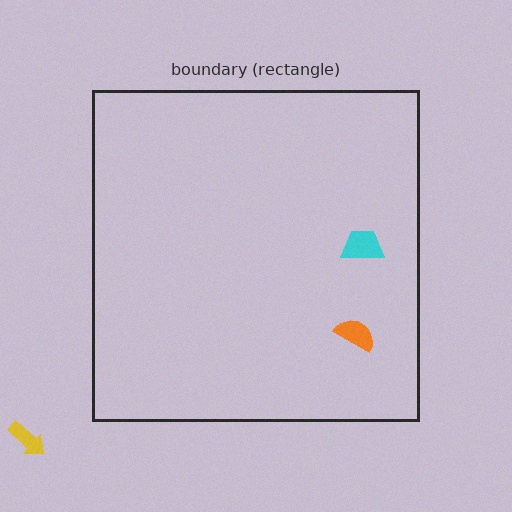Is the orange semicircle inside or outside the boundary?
Inside.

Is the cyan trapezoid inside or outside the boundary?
Inside.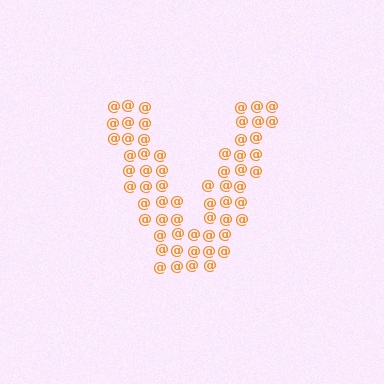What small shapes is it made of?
It is made of small at signs.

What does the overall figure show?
The overall figure shows the letter V.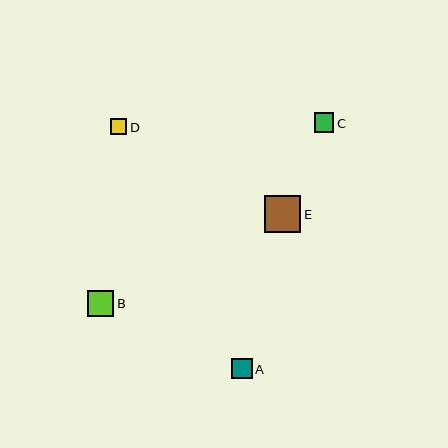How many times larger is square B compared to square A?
Square B is approximately 1.3 times the size of square A.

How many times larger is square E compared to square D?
Square E is approximately 2.2 times the size of square D.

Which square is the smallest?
Square D is the smallest with a size of approximately 16 pixels.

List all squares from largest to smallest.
From largest to smallest: E, B, A, C, D.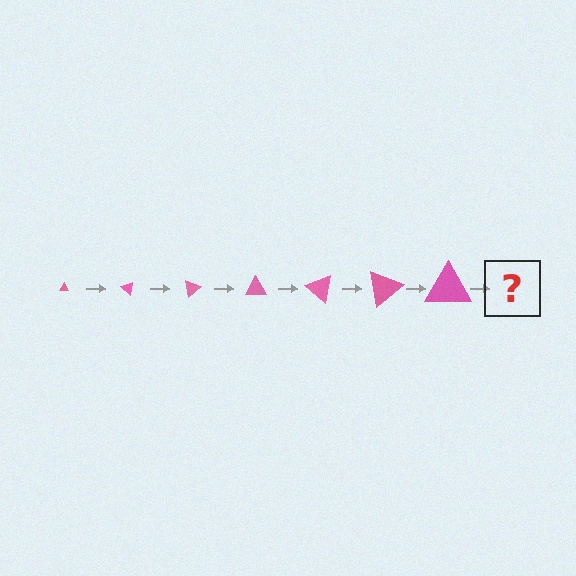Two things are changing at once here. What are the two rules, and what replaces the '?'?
The two rules are that the triangle grows larger each step and it rotates 40 degrees each step. The '?' should be a triangle, larger than the previous one and rotated 280 degrees from the start.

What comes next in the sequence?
The next element should be a triangle, larger than the previous one and rotated 280 degrees from the start.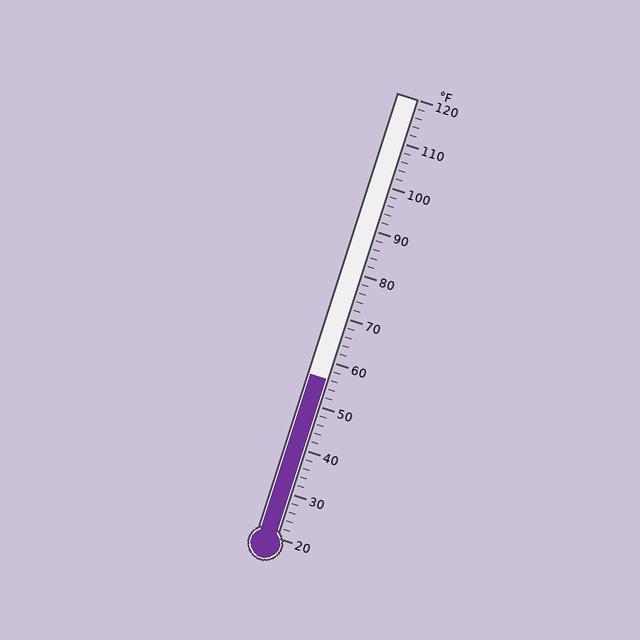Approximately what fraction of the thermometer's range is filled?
The thermometer is filled to approximately 35% of its range.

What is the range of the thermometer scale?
The thermometer scale ranges from 20°F to 120°F.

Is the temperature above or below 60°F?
The temperature is below 60°F.